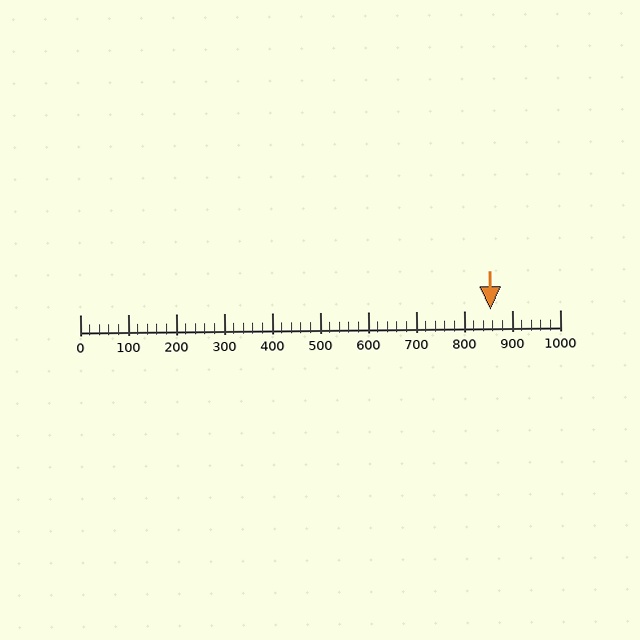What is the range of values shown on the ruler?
The ruler shows values from 0 to 1000.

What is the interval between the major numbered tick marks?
The major tick marks are spaced 100 units apart.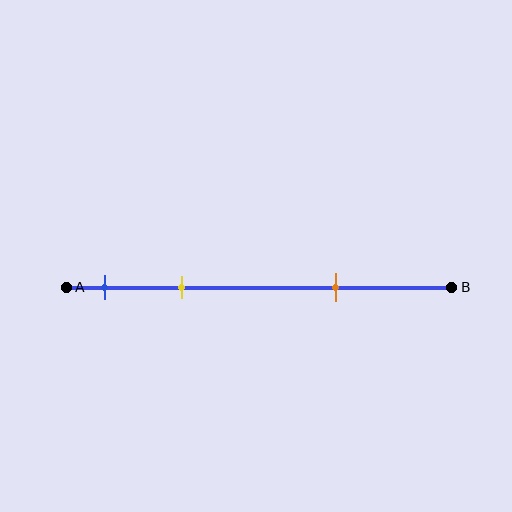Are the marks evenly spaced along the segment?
No, the marks are not evenly spaced.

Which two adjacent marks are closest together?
The blue and yellow marks are the closest adjacent pair.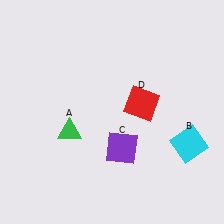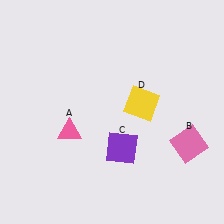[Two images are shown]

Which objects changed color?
A changed from green to pink. B changed from cyan to pink. D changed from red to yellow.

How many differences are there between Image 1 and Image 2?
There are 3 differences between the two images.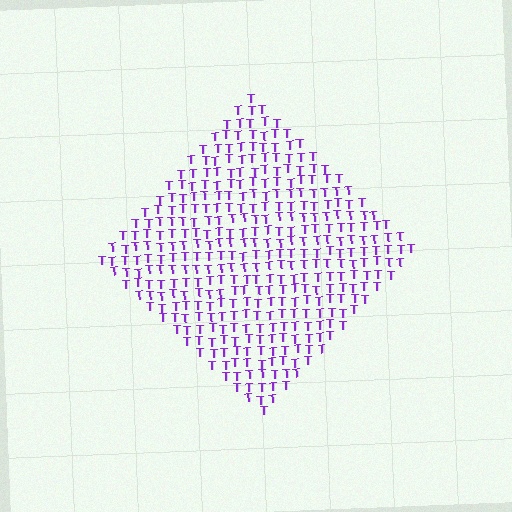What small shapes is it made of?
It is made of small letter T's.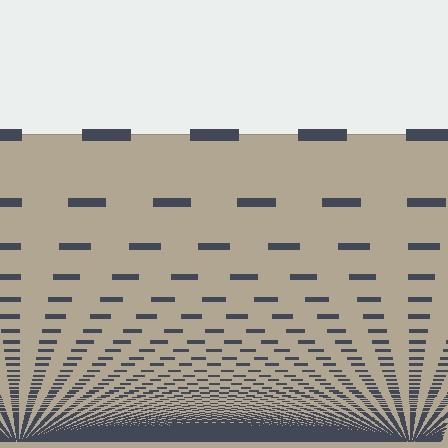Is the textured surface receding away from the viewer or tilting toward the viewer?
The surface appears to tilt toward the viewer. Texture elements get larger and sparser toward the top.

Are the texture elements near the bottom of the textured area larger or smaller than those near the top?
Smaller. The gradient is inverted — elements near the bottom are smaller and denser.